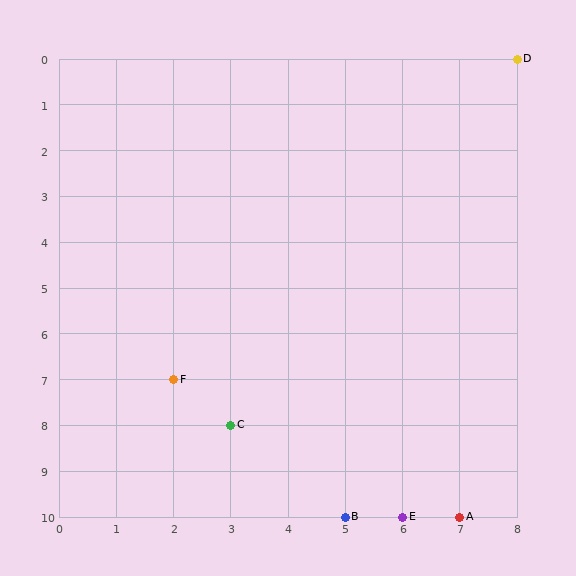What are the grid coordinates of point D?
Point D is at grid coordinates (8, 0).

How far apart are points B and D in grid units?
Points B and D are 3 columns and 10 rows apart (about 10.4 grid units diagonally).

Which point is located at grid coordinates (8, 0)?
Point D is at (8, 0).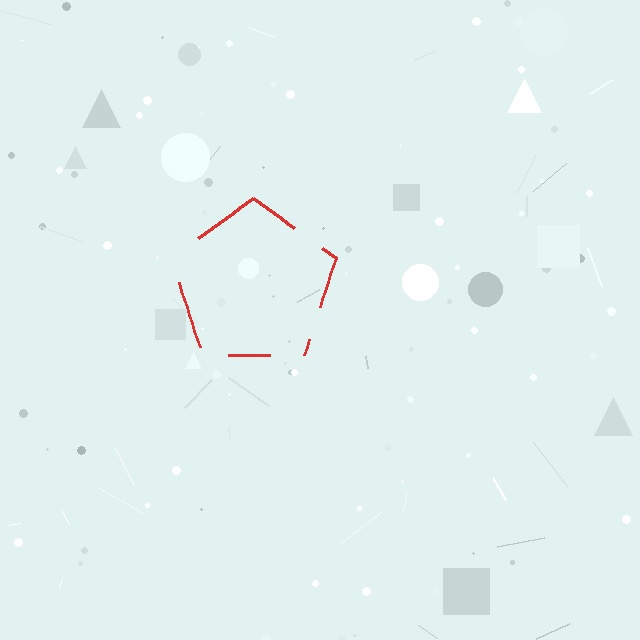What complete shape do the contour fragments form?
The contour fragments form a pentagon.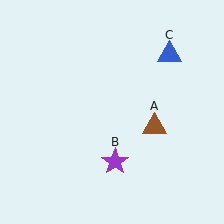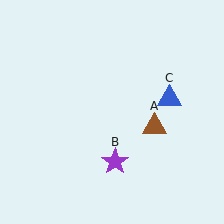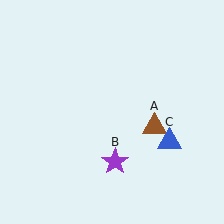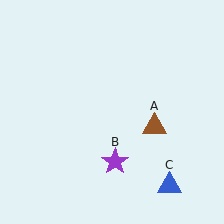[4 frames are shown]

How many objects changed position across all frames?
1 object changed position: blue triangle (object C).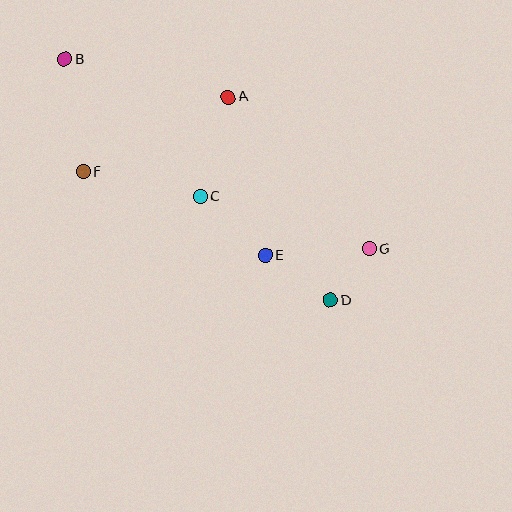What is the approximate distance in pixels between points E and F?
The distance between E and F is approximately 200 pixels.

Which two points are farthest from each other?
Points B and D are farthest from each other.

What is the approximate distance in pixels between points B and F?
The distance between B and F is approximately 114 pixels.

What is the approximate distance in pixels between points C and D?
The distance between C and D is approximately 166 pixels.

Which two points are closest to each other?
Points D and G are closest to each other.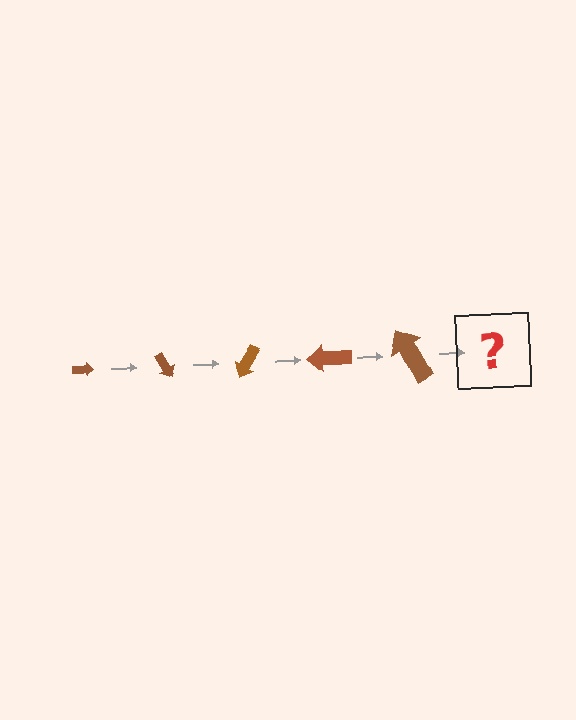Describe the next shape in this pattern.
It should be an arrow, larger than the previous one and rotated 300 degrees from the start.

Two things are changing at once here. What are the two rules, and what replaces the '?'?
The two rules are that the arrow grows larger each step and it rotates 60 degrees each step. The '?' should be an arrow, larger than the previous one and rotated 300 degrees from the start.